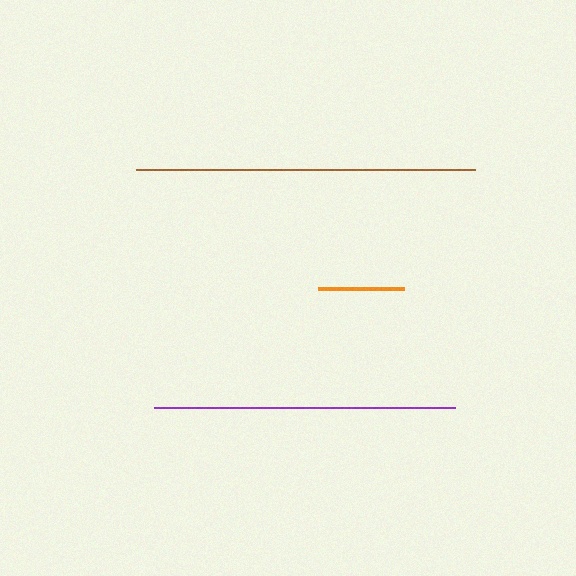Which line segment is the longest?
The brown line is the longest at approximately 338 pixels.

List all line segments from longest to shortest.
From longest to shortest: brown, purple, orange.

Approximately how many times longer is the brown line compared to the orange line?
The brown line is approximately 3.9 times the length of the orange line.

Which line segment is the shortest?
The orange line is the shortest at approximately 86 pixels.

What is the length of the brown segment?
The brown segment is approximately 338 pixels long.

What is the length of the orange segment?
The orange segment is approximately 86 pixels long.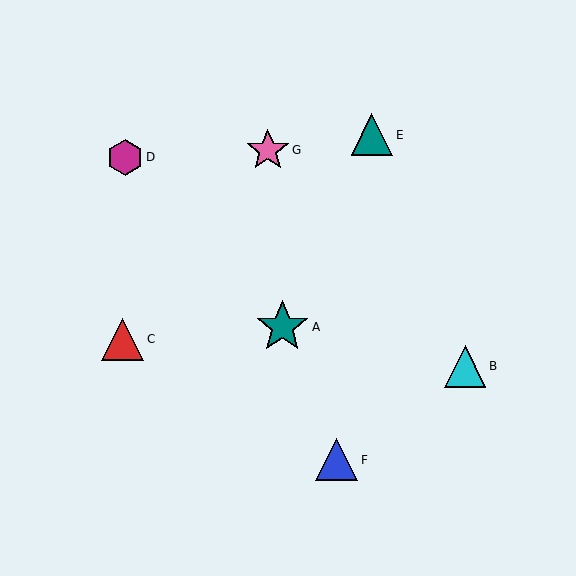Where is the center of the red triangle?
The center of the red triangle is at (123, 339).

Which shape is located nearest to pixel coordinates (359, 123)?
The teal triangle (labeled E) at (372, 135) is nearest to that location.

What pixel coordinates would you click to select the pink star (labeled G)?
Click at (268, 150) to select the pink star G.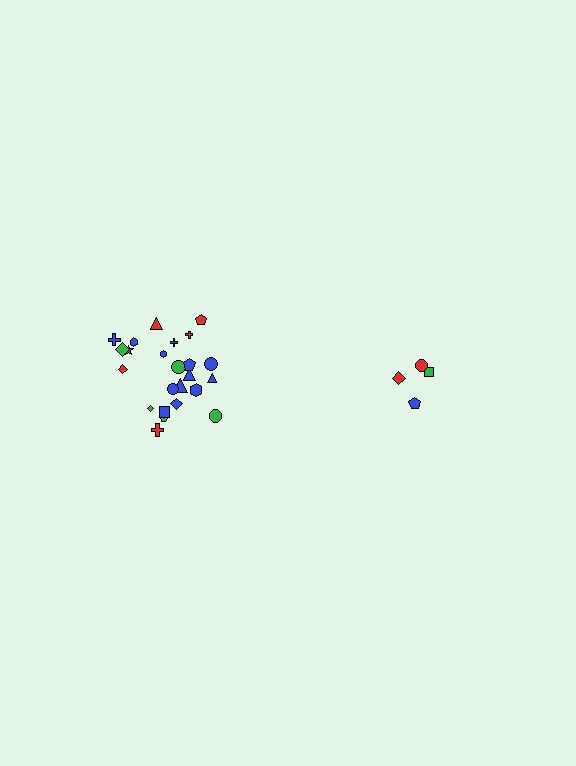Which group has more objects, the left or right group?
The left group.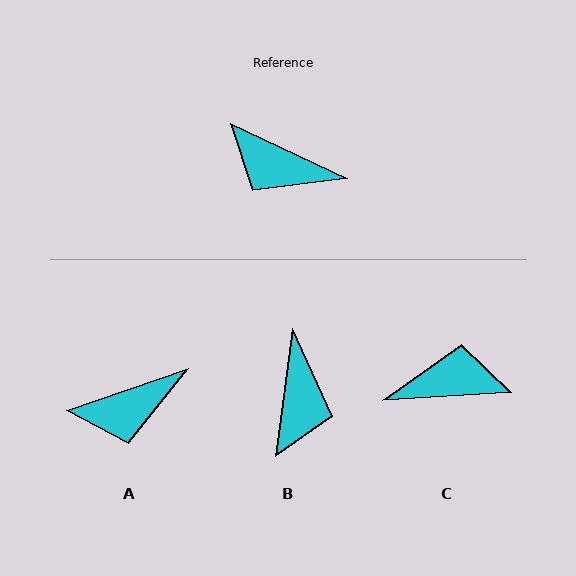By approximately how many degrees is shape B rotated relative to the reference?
Approximately 107 degrees counter-clockwise.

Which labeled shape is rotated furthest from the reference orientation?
C, about 152 degrees away.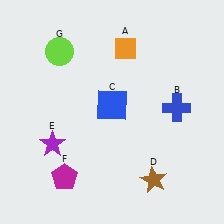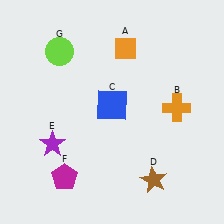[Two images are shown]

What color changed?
The cross (B) changed from blue in Image 1 to orange in Image 2.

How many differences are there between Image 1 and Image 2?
There is 1 difference between the two images.